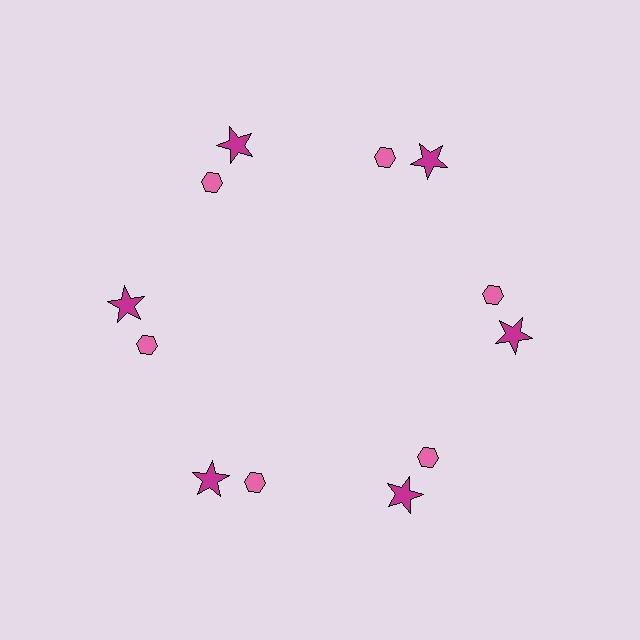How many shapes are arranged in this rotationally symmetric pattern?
There are 12 shapes, arranged in 6 groups of 2.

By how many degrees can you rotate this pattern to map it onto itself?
The pattern maps onto itself every 60 degrees of rotation.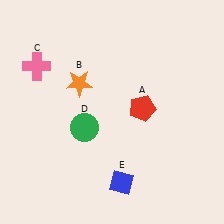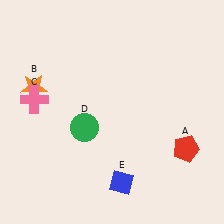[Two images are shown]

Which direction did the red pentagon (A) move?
The red pentagon (A) moved right.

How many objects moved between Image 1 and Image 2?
3 objects moved between the two images.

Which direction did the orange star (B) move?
The orange star (B) moved left.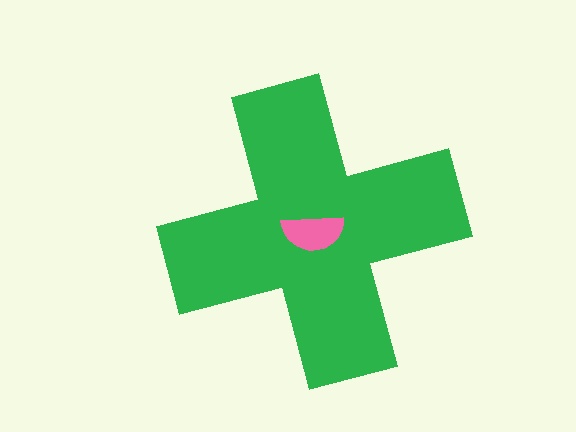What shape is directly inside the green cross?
The pink semicircle.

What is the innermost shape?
The pink semicircle.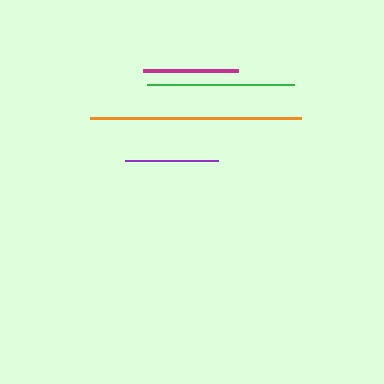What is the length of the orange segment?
The orange segment is approximately 211 pixels long.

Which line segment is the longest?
The orange line is the longest at approximately 211 pixels.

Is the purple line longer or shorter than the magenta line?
The magenta line is longer than the purple line.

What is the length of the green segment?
The green segment is approximately 147 pixels long.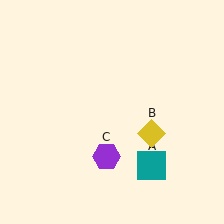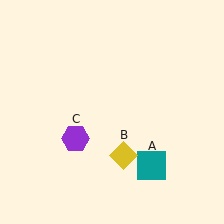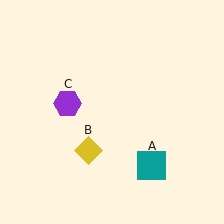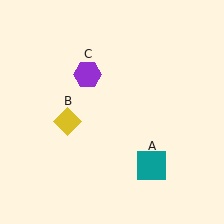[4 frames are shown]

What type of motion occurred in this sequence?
The yellow diamond (object B), purple hexagon (object C) rotated clockwise around the center of the scene.